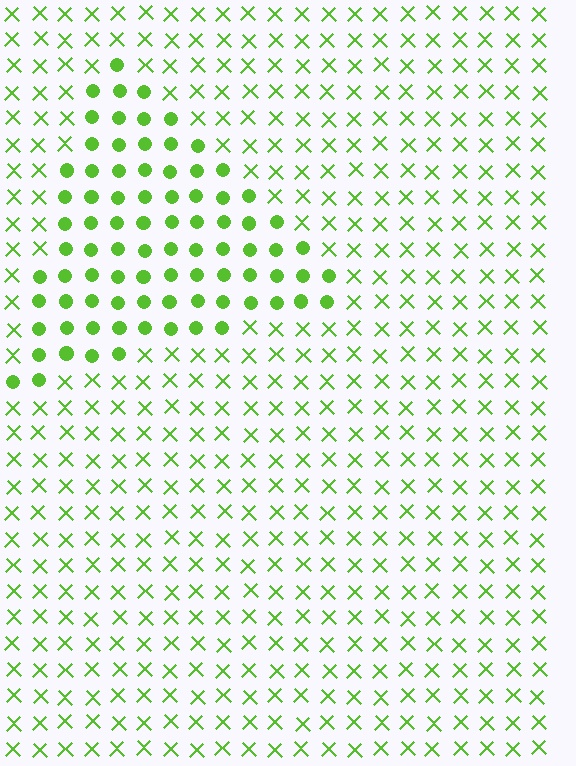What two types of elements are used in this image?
The image uses circles inside the triangle region and X marks outside it.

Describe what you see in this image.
The image is filled with small lime elements arranged in a uniform grid. A triangle-shaped region contains circles, while the surrounding area contains X marks. The boundary is defined purely by the change in element shape.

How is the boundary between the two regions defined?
The boundary is defined by a change in element shape: circles inside vs. X marks outside. All elements share the same color and spacing.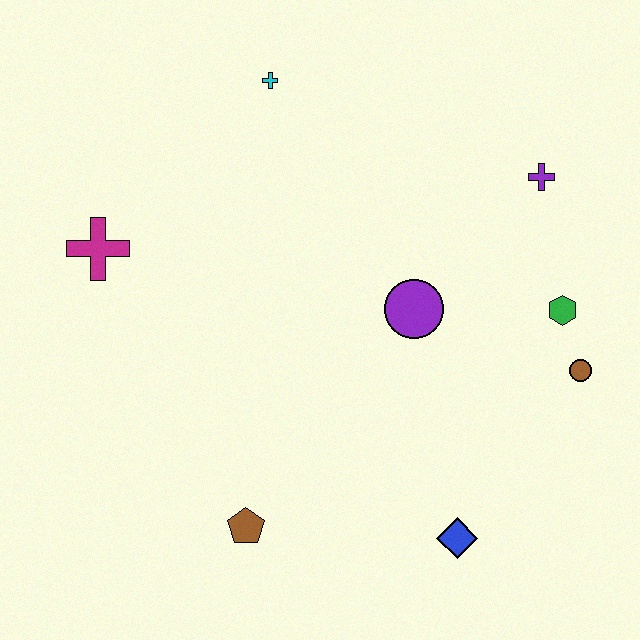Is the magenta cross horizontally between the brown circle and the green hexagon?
No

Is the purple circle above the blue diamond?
Yes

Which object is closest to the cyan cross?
The magenta cross is closest to the cyan cross.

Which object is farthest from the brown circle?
The magenta cross is farthest from the brown circle.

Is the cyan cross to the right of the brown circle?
No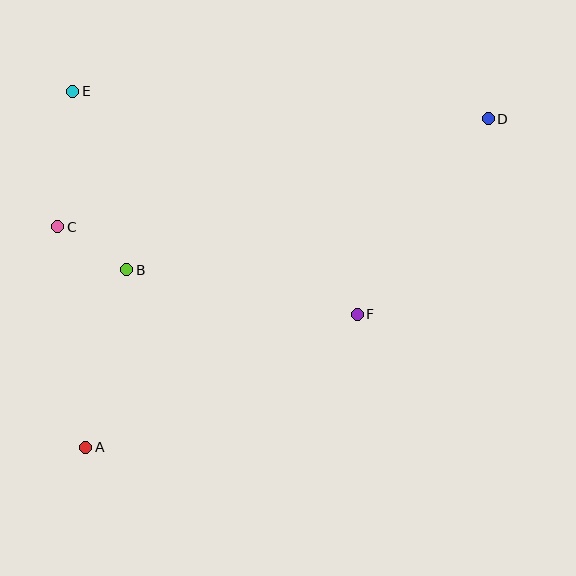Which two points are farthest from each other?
Points A and D are farthest from each other.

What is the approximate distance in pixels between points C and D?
The distance between C and D is approximately 444 pixels.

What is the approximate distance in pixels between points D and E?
The distance between D and E is approximately 416 pixels.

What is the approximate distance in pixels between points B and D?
The distance between B and D is approximately 392 pixels.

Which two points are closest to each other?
Points B and C are closest to each other.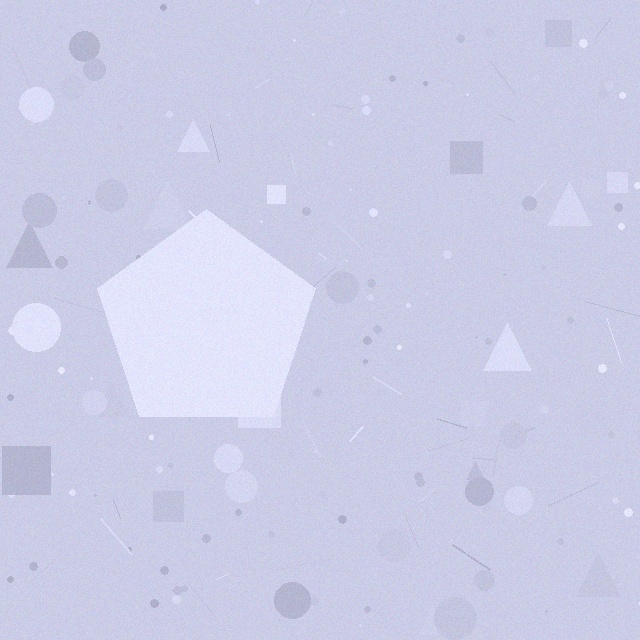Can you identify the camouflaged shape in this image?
The camouflaged shape is a pentagon.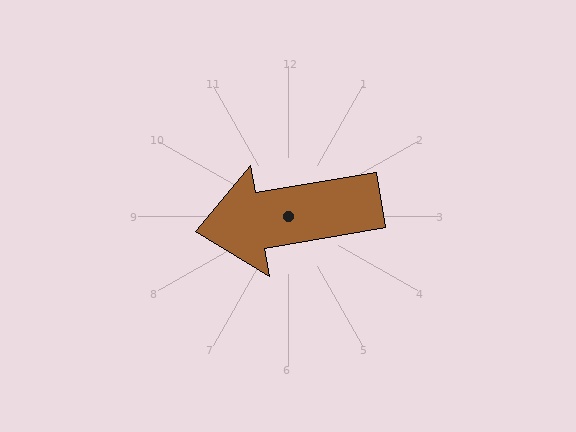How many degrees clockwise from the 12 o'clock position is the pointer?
Approximately 260 degrees.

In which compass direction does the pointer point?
West.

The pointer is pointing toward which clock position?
Roughly 9 o'clock.